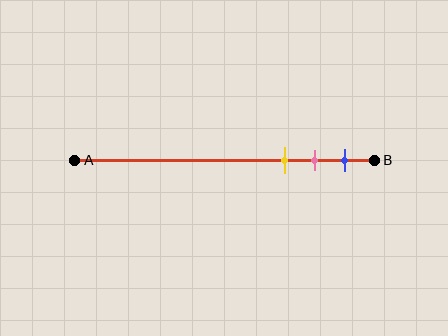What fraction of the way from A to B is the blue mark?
The blue mark is approximately 90% (0.9) of the way from A to B.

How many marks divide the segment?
There are 3 marks dividing the segment.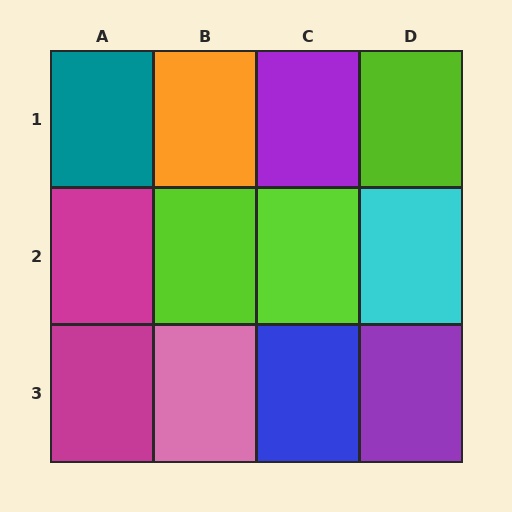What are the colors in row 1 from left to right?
Teal, orange, purple, lime.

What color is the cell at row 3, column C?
Blue.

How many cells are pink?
1 cell is pink.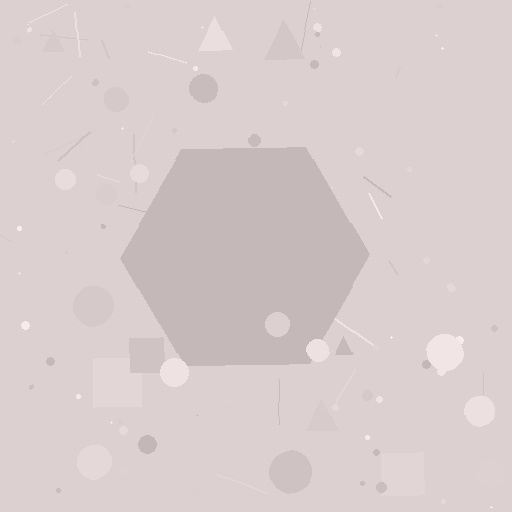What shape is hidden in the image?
A hexagon is hidden in the image.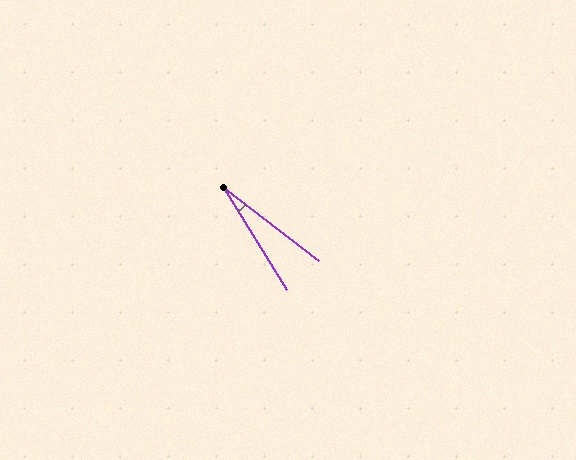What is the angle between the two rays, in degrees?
Approximately 21 degrees.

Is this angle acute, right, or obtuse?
It is acute.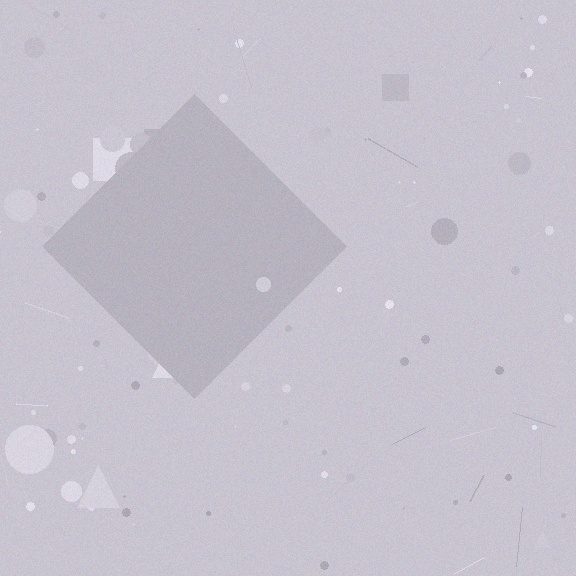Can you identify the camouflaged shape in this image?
The camouflaged shape is a diamond.